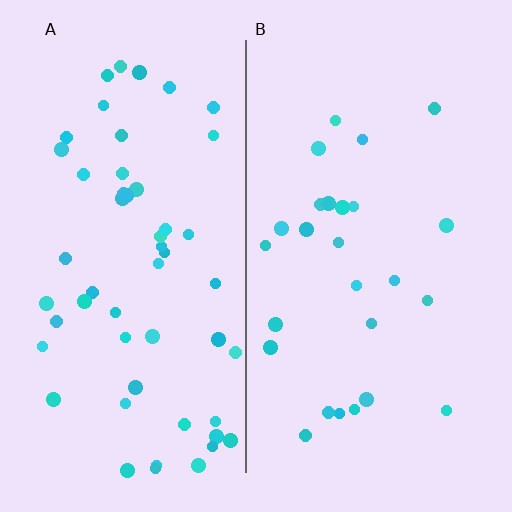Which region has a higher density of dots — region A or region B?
A (the left).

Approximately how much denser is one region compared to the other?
Approximately 2.0× — region A over region B.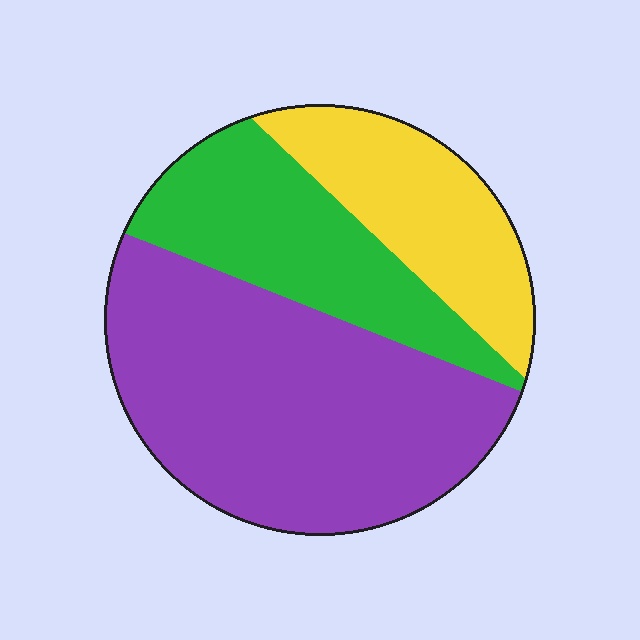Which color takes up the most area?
Purple, at roughly 50%.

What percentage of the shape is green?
Green takes up between a sixth and a third of the shape.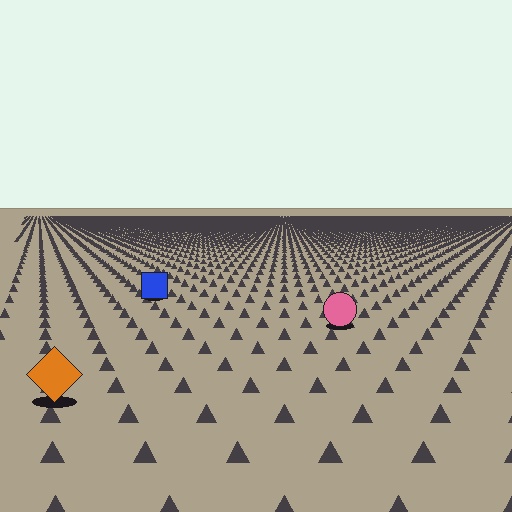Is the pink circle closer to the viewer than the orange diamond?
No. The orange diamond is closer — you can tell from the texture gradient: the ground texture is coarser near it.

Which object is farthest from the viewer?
The blue square is farthest from the viewer. It appears smaller and the ground texture around it is denser.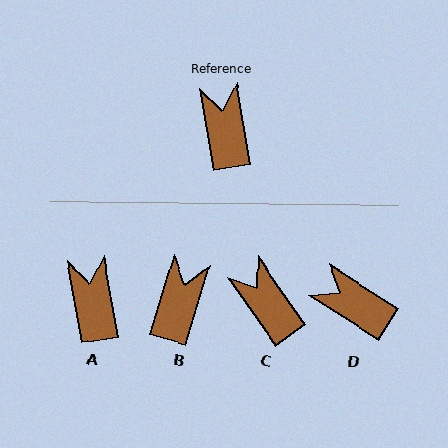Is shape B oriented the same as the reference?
No, it is off by about 26 degrees.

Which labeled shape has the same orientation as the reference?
A.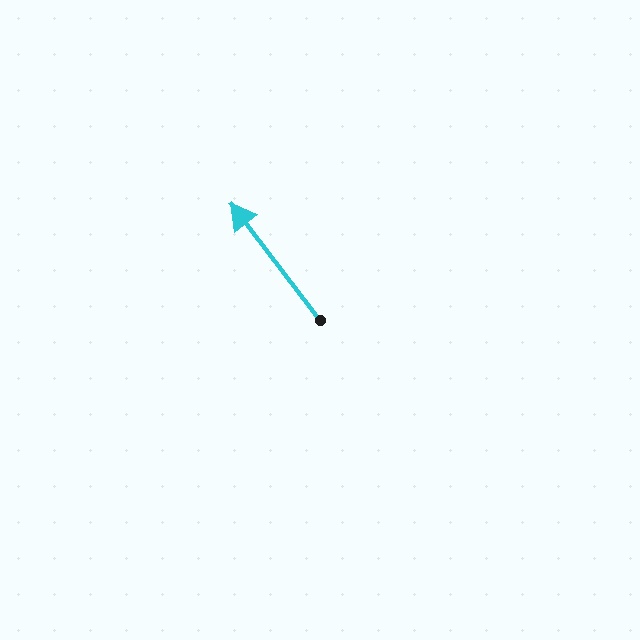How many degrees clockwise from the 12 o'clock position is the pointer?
Approximately 323 degrees.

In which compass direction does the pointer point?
Northwest.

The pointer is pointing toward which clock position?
Roughly 11 o'clock.